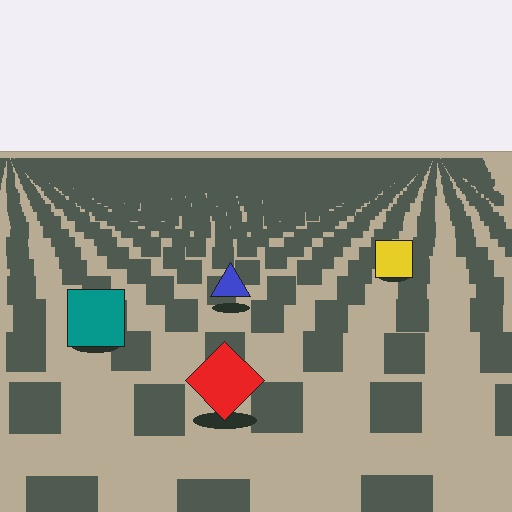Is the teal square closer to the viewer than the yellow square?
Yes. The teal square is closer — you can tell from the texture gradient: the ground texture is coarser near it.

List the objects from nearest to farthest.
From nearest to farthest: the red diamond, the teal square, the blue triangle, the yellow square.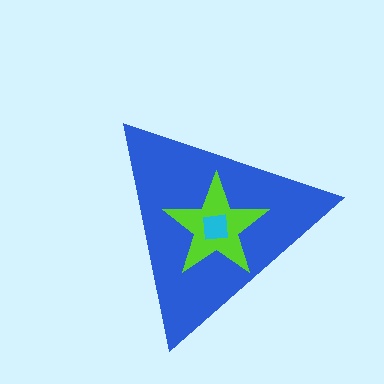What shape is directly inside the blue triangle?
The lime star.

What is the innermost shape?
The cyan square.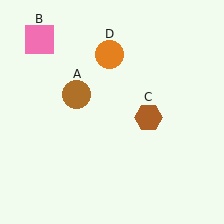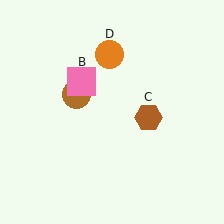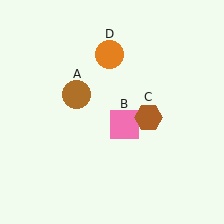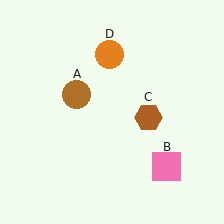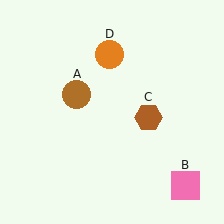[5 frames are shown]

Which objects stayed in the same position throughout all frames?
Brown circle (object A) and brown hexagon (object C) and orange circle (object D) remained stationary.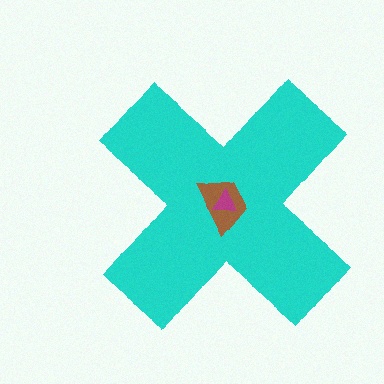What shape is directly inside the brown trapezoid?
The magenta triangle.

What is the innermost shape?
The magenta triangle.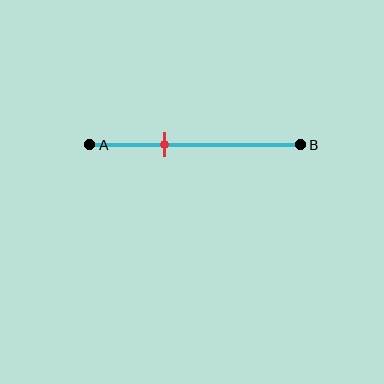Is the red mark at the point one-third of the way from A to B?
Yes, the mark is approximately at the one-third point.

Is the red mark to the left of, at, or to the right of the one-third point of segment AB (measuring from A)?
The red mark is approximately at the one-third point of segment AB.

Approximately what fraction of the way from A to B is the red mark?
The red mark is approximately 35% of the way from A to B.